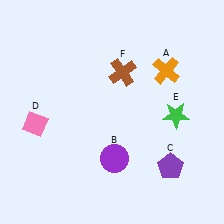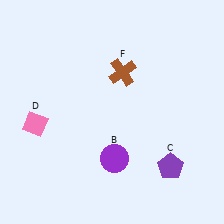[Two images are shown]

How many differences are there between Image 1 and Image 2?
There are 2 differences between the two images.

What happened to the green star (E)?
The green star (E) was removed in Image 2. It was in the bottom-right area of Image 1.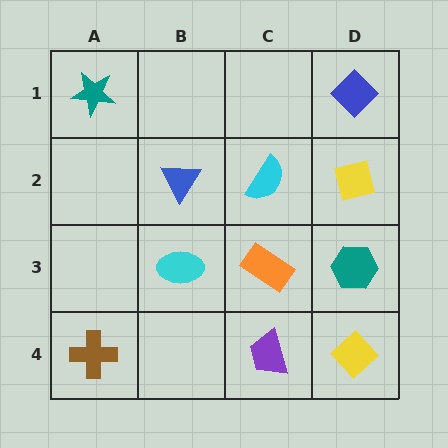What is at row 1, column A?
A teal star.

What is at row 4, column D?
A yellow diamond.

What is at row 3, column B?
A cyan ellipse.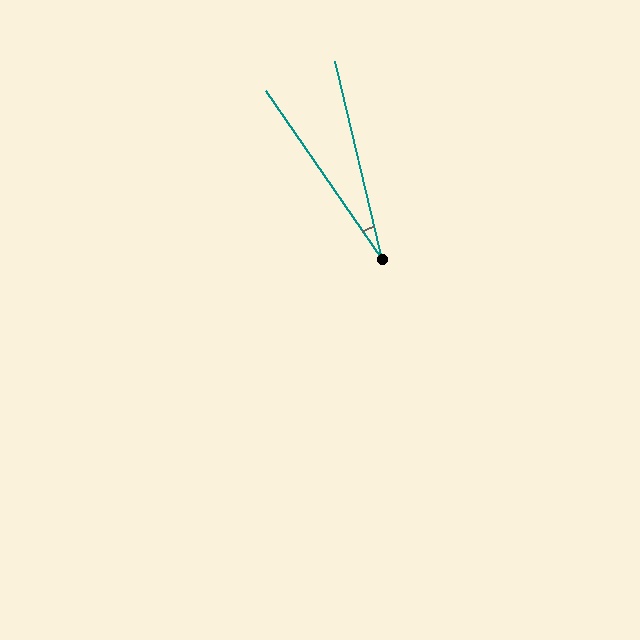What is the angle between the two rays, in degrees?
Approximately 21 degrees.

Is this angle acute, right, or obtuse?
It is acute.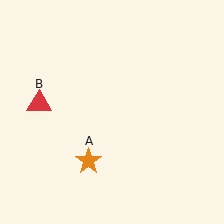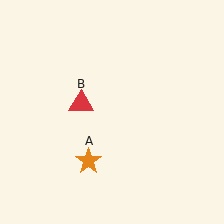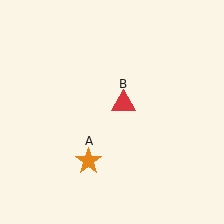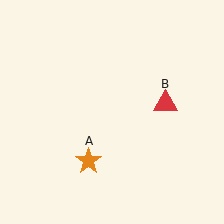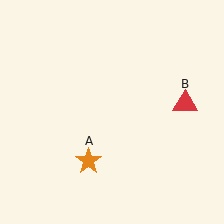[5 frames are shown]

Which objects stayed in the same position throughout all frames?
Orange star (object A) remained stationary.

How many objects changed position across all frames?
1 object changed position: red triangle (object B).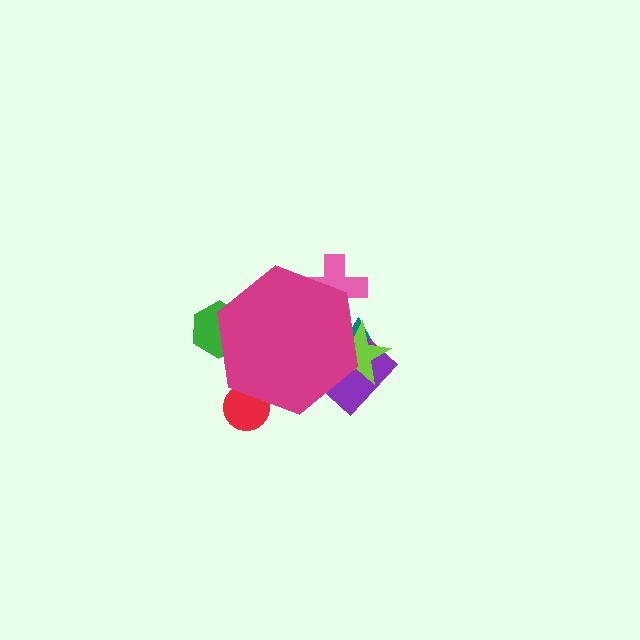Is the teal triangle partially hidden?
Yes, the teal triangle is partially hidden behind the magenta hexagon.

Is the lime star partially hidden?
Yes, the lime star is partially hidden behind the magenta hexagon.